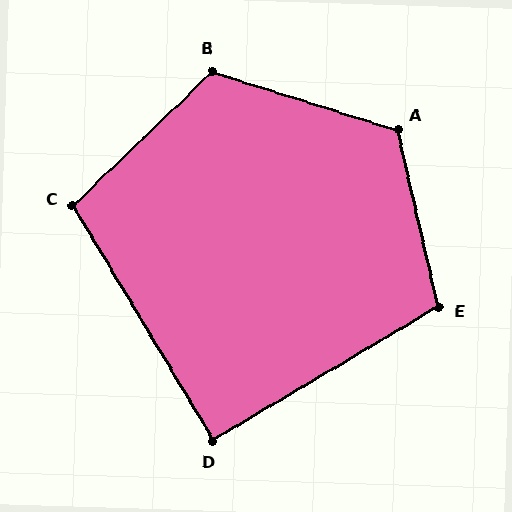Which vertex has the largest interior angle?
A, at approximately 121 degrees.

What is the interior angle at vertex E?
Approximately 108 degrees (obtuse).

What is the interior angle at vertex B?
Approximately 118 degrees (obtuse).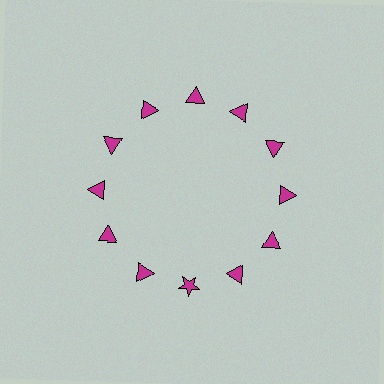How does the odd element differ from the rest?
It has a different shape: star instead of triangle.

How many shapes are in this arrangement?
There are 12 shapes arranged in a ring pattern.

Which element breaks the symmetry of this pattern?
The magenta star at roughly the 6 o'clock position breaks the symmetry. All other shapes are magenta triangles.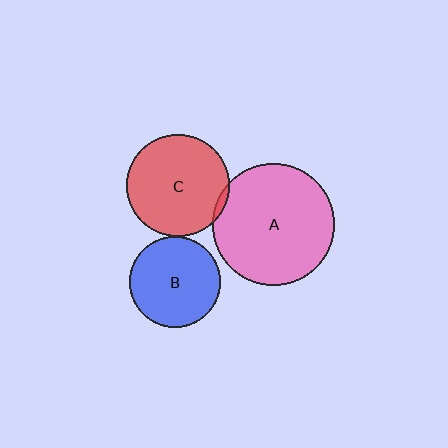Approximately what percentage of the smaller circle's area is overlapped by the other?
Approximately 5%.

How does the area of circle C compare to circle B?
Approximately 1.3 times.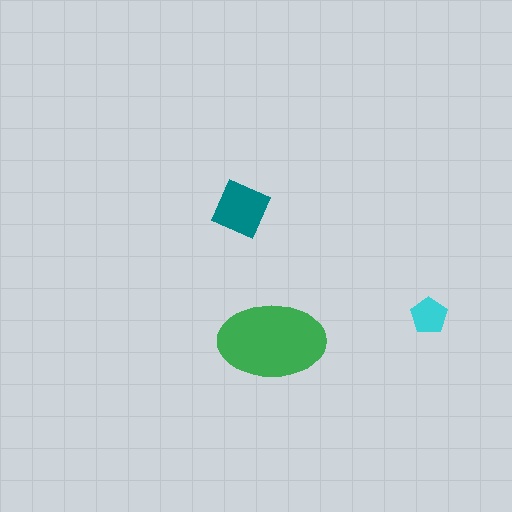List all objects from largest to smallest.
The green ellipse, the teal square, the cyan pentagon.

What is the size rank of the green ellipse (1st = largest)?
1st.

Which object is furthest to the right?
The cyan pentagon is rightmost.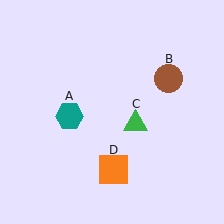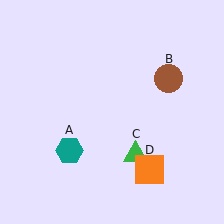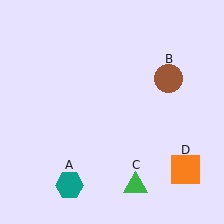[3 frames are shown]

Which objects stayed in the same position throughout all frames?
Brown circle (object B) remained stationary.